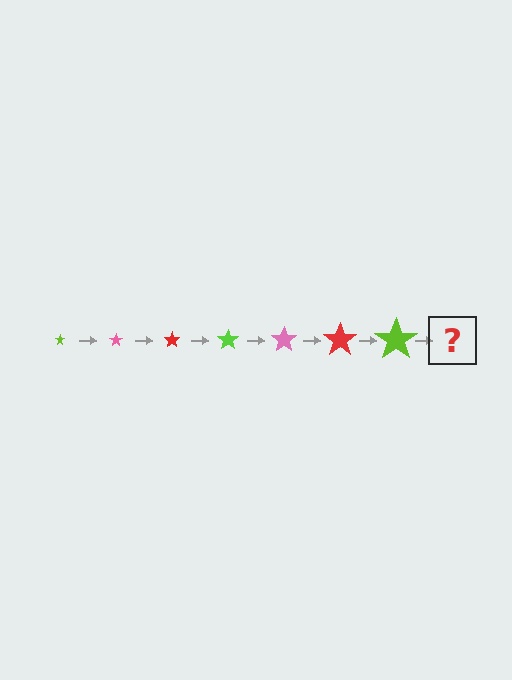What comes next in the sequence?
The next element should be a pink star, larger than the previous one.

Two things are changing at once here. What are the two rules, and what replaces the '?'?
The two rules are that the star grows larger each step and the color cycles through lime, pink, and red. The '?' should be a pink star, larger than the previous one.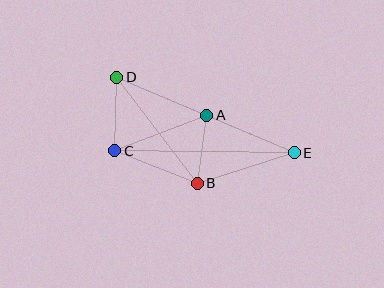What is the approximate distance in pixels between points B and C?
The distance between B and C is approximately 89 pixels.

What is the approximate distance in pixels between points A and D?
The distance between A and D is approximately 98 pixels.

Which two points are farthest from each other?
Points D and E are farthest from each other.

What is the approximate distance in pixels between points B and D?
The distance between B and D is approximately 133 pixels.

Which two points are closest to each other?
Points A and B are closest to each other.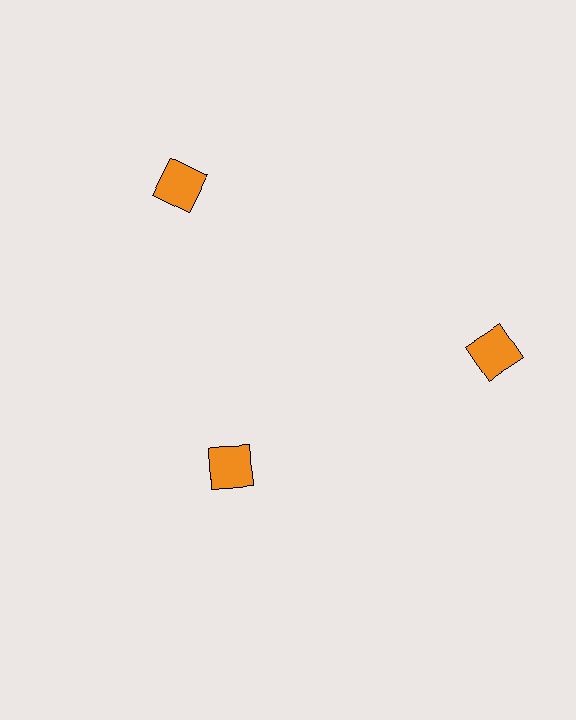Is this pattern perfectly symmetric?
No. The 3 orange squares are arranged in a ring, but one element near the 7 o'clock position is pulled inward toward the center, breaking the 3-fold rotational symmetry.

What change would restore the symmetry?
The symmetry would be restored by moving it outward, back onto the ring so that all 3 squares sit at equal angles and equal distance from the center.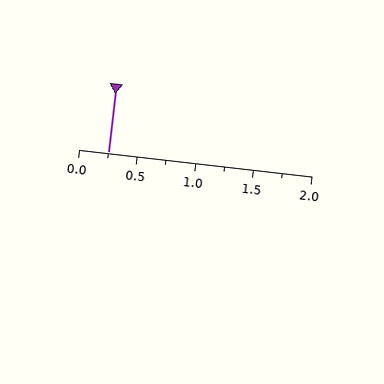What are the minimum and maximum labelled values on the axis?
The axis runs from 0.0 to 2.0.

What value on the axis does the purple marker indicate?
The marker indicates approximately 0.25.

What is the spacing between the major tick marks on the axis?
The major ticks are spaced 0.5 apart.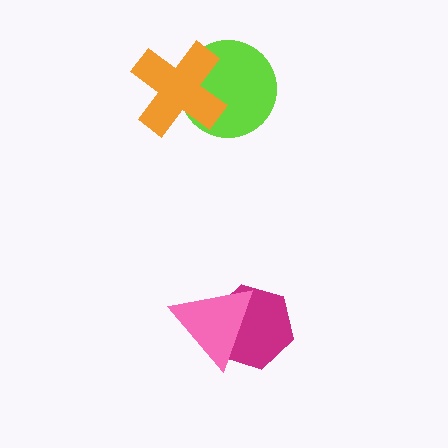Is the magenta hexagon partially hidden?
Yes, it is partially covered by another shape.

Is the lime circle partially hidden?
Yes, it is partially covered by another shape.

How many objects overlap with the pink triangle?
1 object overlaps with the pink triangle.